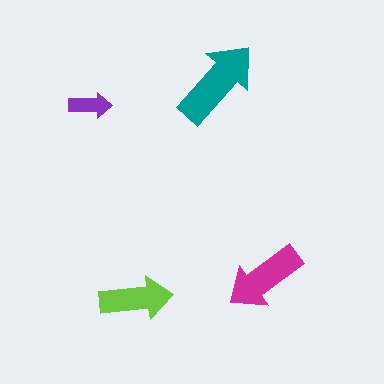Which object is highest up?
The teal arrow is topmost.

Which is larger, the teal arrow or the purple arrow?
The teal one.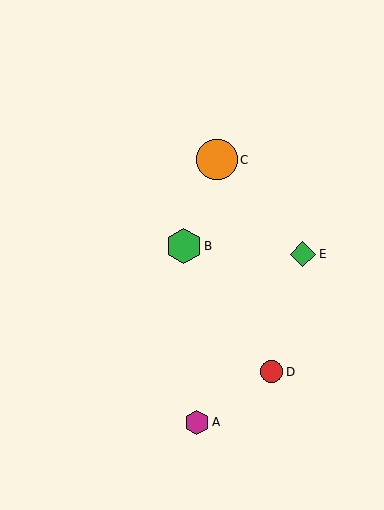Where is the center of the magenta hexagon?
The center of the magenta hexagon is at (197, 422).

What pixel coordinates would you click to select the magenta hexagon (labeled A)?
Click at (197, 422) to select the magenta hexagon A.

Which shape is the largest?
The orange circle (labeled C) is the largest.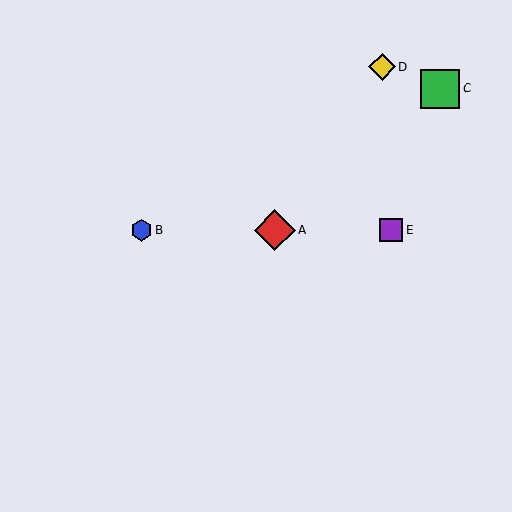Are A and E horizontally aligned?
Yes, both are at y≈230.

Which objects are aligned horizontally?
Objects A, B, E are aligned horizontally.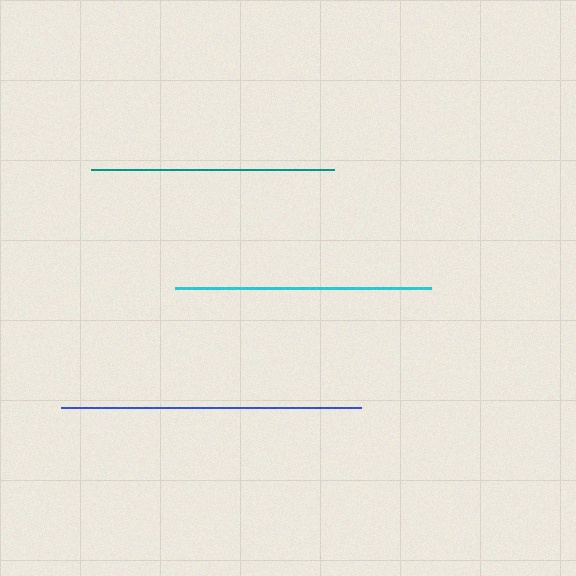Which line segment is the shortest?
The teal line is the shortest at approximately 243 pixels.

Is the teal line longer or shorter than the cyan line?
The cyan line is longer than the teal line.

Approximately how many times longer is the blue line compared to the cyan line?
The blue line is approximately 1.2 times the length of the cyan line.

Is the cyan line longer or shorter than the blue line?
The blue line is longer than the cyan line.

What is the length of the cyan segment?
The cyan segment is approximately 256 pixels long.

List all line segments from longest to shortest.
From longest to shortest: blue, cyan, teal.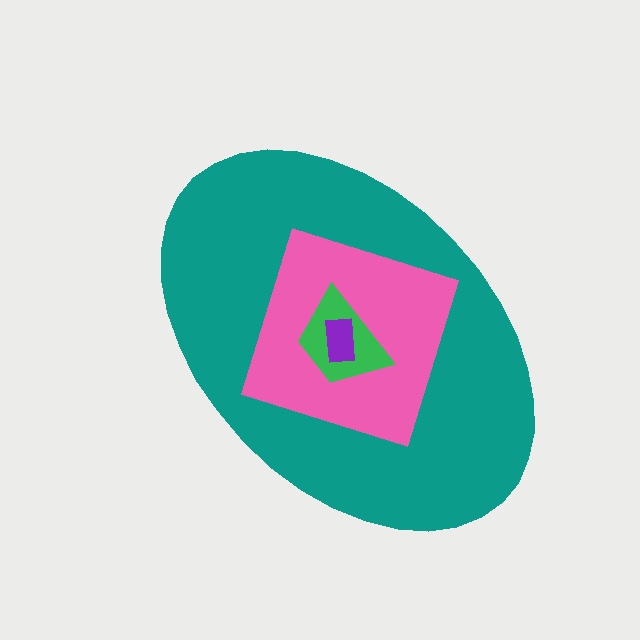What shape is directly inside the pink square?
The green trapezoid.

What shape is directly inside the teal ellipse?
The pink square.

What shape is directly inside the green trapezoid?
The purple rectangle.